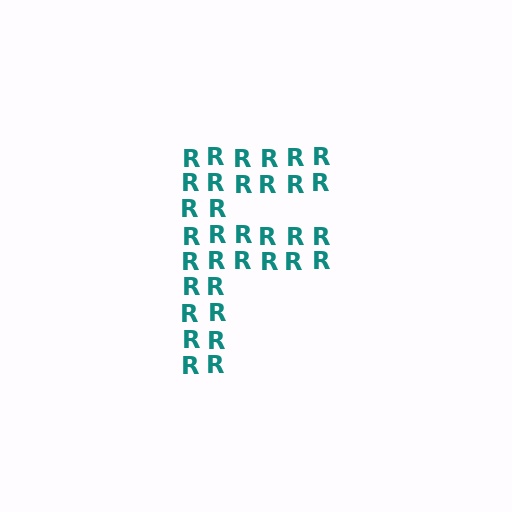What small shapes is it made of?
It is made of small letter R's.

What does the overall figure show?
The overall figure shows the letter F.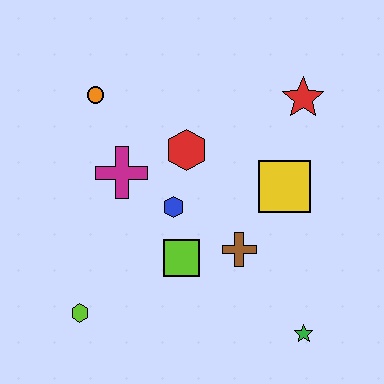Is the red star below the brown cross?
No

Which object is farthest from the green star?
The orange circle is farthest from the green star.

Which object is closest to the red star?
The yellow square is closest to the red star.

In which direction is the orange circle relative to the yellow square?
The orange circle is to the left of the yellow square.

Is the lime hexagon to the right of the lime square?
No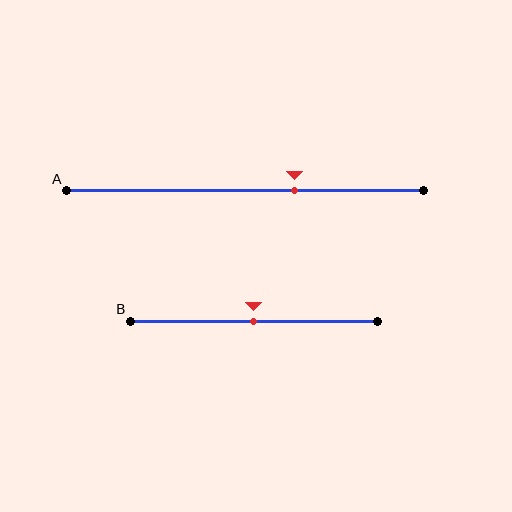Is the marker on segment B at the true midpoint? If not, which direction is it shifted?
Yes, the marker on segment B is at the true midpoint.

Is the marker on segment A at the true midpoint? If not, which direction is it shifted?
No, the marker on segment A is shifted to the right by about 14% of the segment length.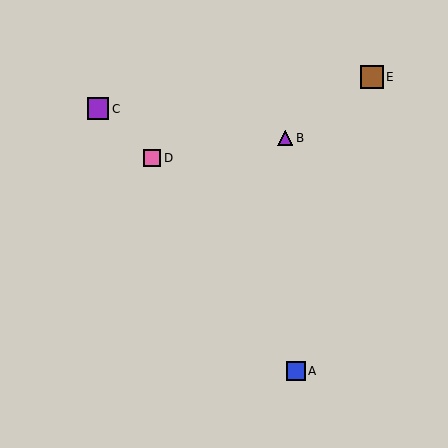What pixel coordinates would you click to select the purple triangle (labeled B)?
Click at (285, 138) to select the purple triangle B.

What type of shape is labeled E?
Shape E is a brown square.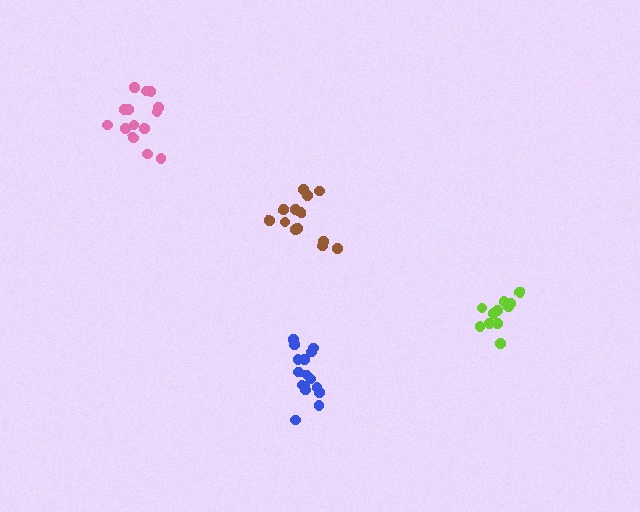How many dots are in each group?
Group 1: 11 dots, Group 2: 14 dots, Group 3: 13 dots, Group 4: 16 dots (54 total).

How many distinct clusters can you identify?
There are 4 distinct clusters.